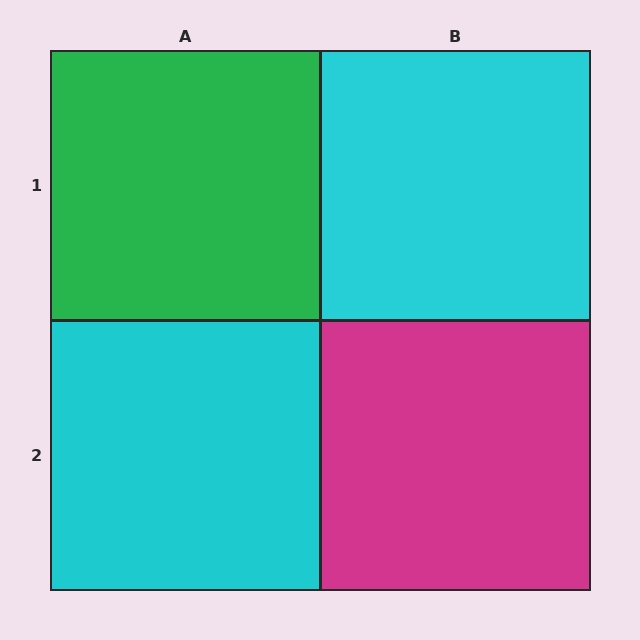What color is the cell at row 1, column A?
Green.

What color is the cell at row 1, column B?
Cyan.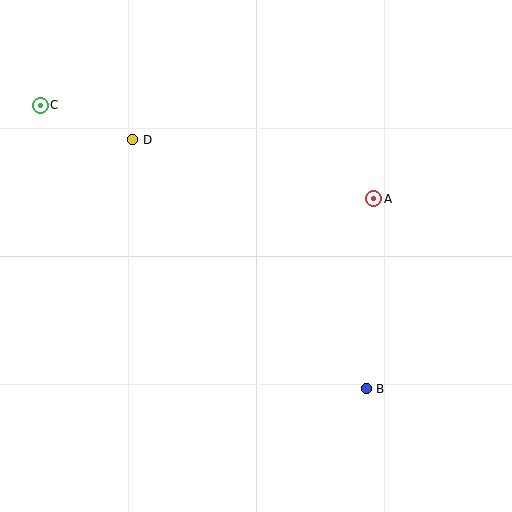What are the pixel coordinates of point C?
Point C is at (40, 105).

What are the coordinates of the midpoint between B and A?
The midpoint between B and A is at (370, 294).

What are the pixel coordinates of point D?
Point D is at (133, 140).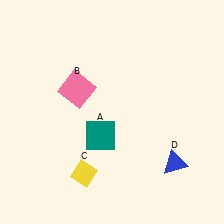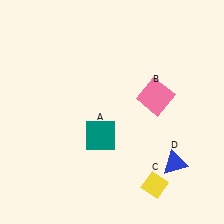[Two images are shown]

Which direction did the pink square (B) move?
The pink square (B) moved right.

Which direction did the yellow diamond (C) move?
The yellow diamond (C) moved right.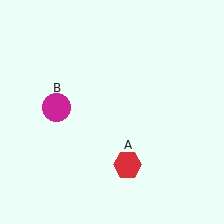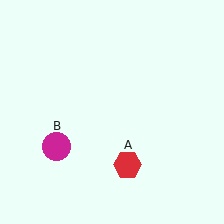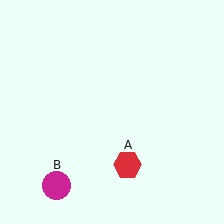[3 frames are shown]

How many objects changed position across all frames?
1 object changed position: magenta circle (object B).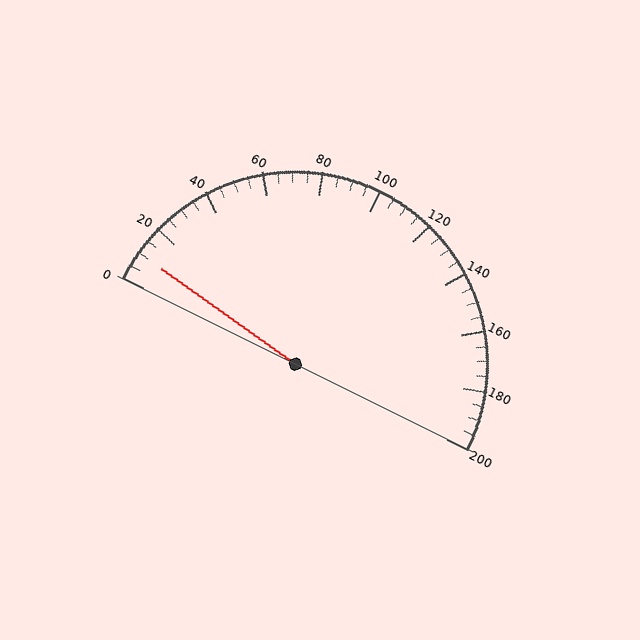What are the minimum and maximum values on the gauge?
The gauge ranges from 0 to 200.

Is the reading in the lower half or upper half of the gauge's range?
The reading is in the lower half of the range (0 to 200).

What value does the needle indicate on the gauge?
The needle indicates approximately 10.